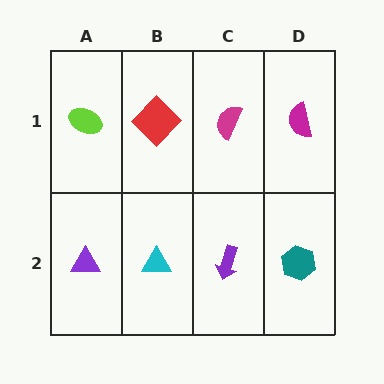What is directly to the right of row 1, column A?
A red diamond.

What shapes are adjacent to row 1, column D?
A teal hexagon (row 2, column D), a magenta semicircle (row 1, column C).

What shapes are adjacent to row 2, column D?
A magenta semicircle (row 1, column D), a purple arrow (row 2, column C).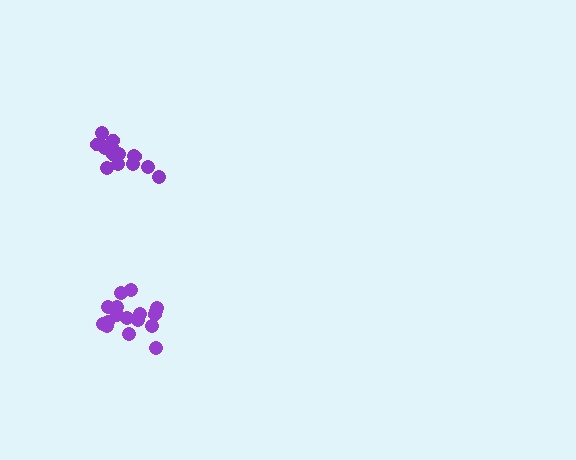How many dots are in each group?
Group 1: 15 dots, Group 2: 17 dots (32 total).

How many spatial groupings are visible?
There are 2 spatial groupings.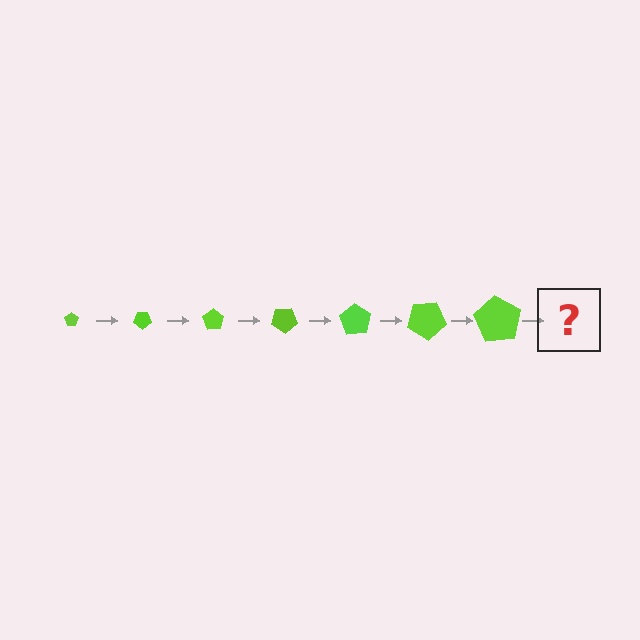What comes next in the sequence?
The next element should be a pentagon, larger than the previous one and rotated 245 degrees from the start.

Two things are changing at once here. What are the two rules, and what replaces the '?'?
The two rules are that the pentagon grows larger each step and it rotates 35 degrees each step. The '?' should be a pentagon, larger than the previous one and rotated 245 degrees from the start.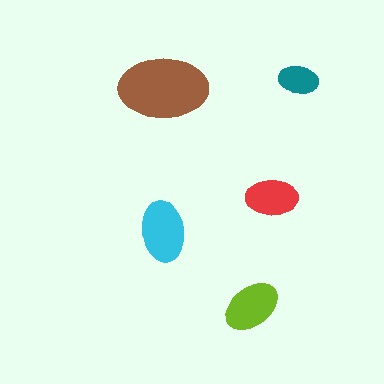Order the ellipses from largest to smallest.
the brown one, the cyan one, the lime one, the red one, the teal one.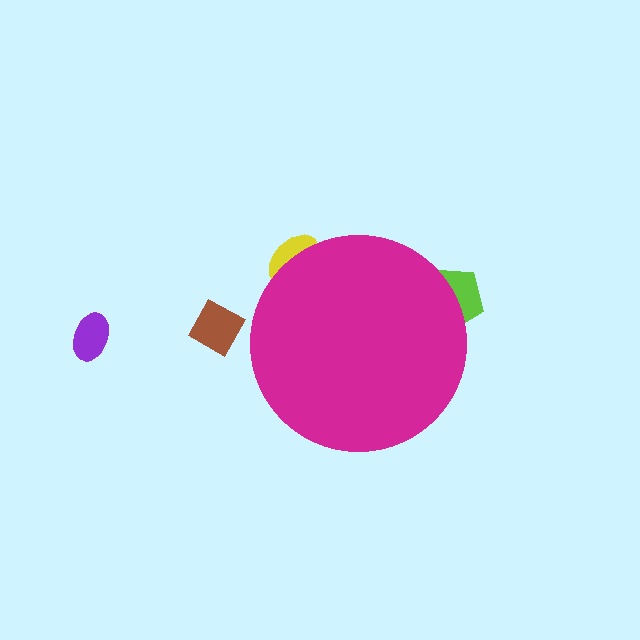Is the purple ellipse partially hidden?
No, the purple ellipse is fully visible.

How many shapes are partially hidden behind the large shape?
2 shapes are partially hidden.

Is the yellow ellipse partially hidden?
Yes, the yellow ellipse is partially hidden behind the magenta circle.